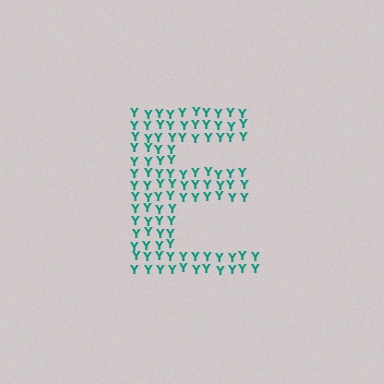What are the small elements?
The small elements are letter Y's.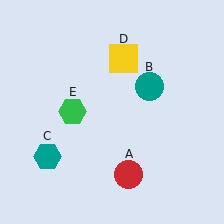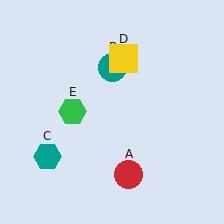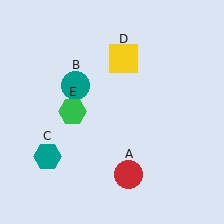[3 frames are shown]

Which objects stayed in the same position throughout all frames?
Red circle (object A) and teal hexagon (object C) and yellow square (object D) and green hexagon (object E) remained stationary.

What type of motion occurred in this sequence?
The teal circle (object B) rotated counterclockwise around the center of the scene.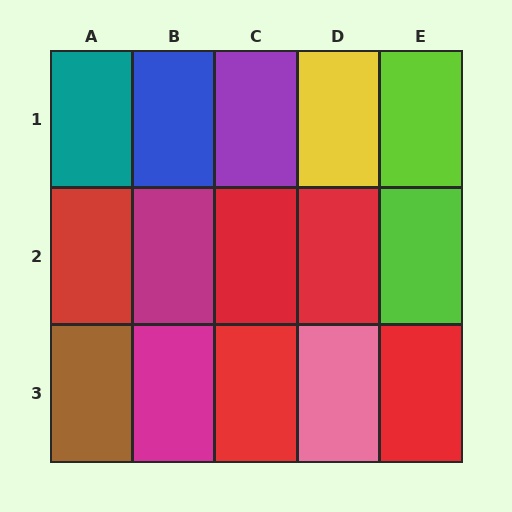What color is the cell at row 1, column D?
Yellow.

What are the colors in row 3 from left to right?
Brown, magenta, red, pink, red.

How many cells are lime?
2 cells are lime.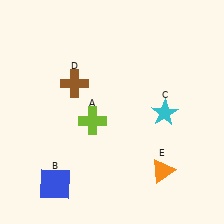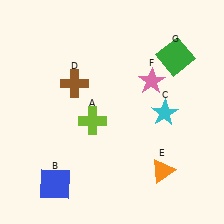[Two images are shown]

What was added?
A pink star (F), a green square (G) were added in Image 2.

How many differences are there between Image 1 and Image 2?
There are 2 differences between the two images.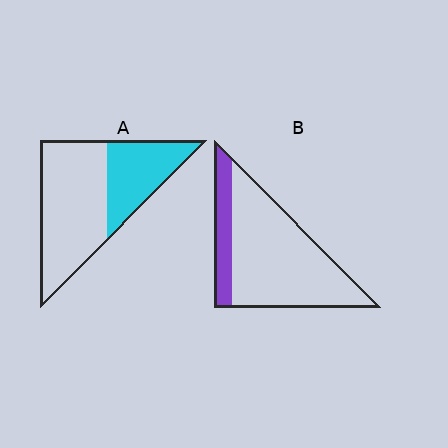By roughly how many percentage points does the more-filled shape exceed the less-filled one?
By roughly 15 percentage points (A over B).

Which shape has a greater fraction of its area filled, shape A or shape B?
Shape A.